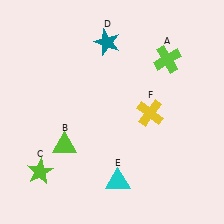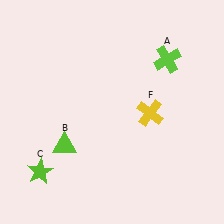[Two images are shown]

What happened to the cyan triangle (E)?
The cyan triangle (E) was removed in Image 2. It was in the bottom-right area of Image 1.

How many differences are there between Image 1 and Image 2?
There are 2 differences between the two images.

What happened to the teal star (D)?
The teal star (D) was removed in Image 2. It was in the top-left area of Image 1.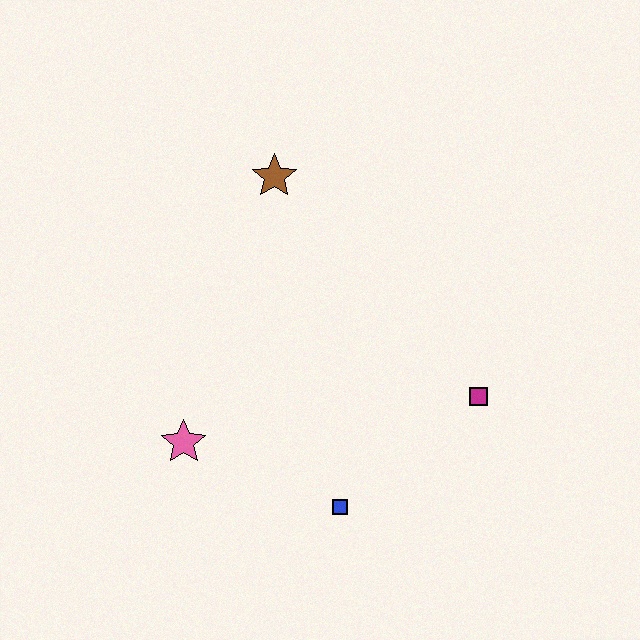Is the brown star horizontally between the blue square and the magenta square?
No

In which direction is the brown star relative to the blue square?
The brown star is above the blue square.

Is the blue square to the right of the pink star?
Yes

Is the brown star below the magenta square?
No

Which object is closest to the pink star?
The blue square is closest to the pink star.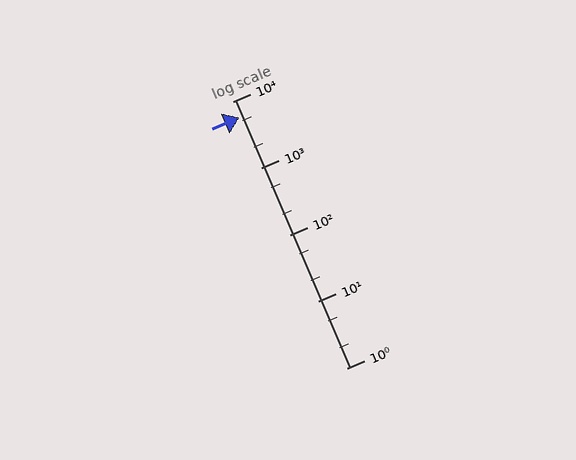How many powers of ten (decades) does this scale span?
The scale spans 4 decades, from 1 to 10000.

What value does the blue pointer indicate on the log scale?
The pointer indicates approximately 5700.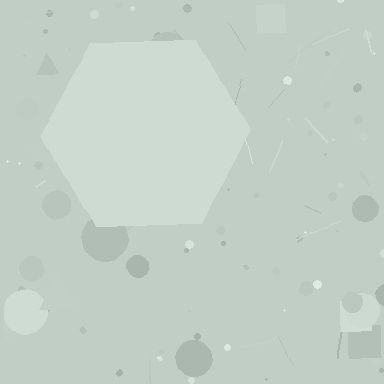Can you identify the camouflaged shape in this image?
The camouflaged shape is a hexagon.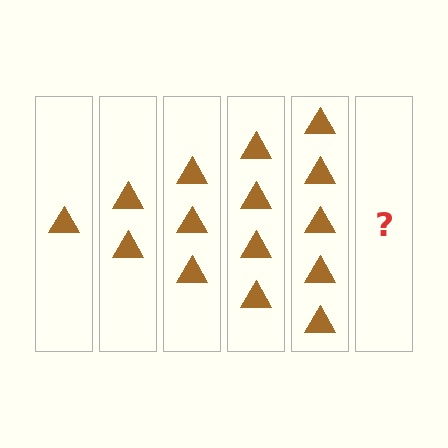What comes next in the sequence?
The next element should be 6 triangles.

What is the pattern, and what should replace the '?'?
The pattern is that each step adds one more triangle. The '?' should be 6 triangles.